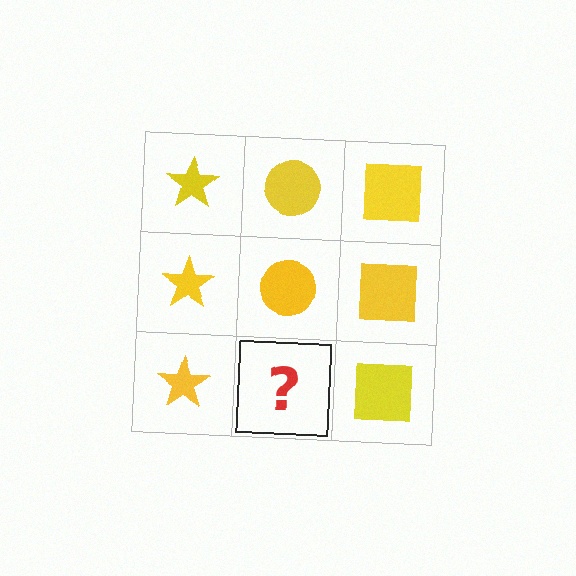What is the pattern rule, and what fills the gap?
The rule is that each column has a consistent shape. The gap should be filled with a yellow circle.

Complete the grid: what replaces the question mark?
The question mark should be replaced with a yellow circle.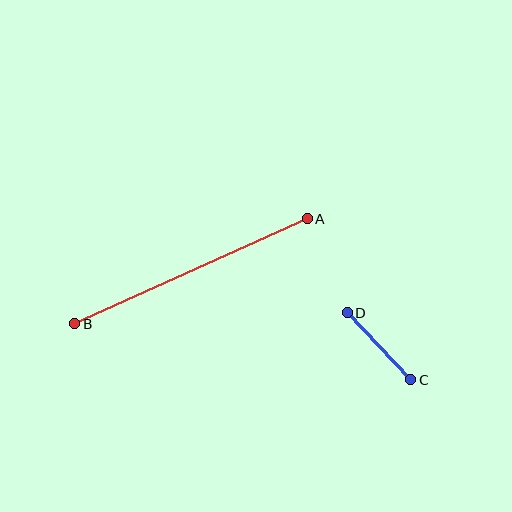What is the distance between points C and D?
The distance is approximately 92 pixels.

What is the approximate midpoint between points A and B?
The midpoint is at approximately (191, 271) pixels.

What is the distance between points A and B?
The distance is approximately 255 pixels.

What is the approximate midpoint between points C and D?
The midpoint is at approximately (379, 346) pixels.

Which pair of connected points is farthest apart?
Points A and B are farthest apart.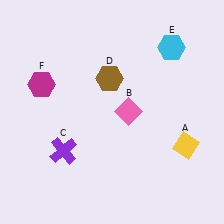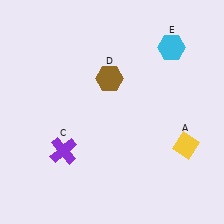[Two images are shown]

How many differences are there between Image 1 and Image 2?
There are 2 differences between the two images.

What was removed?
The magenta hexagon (F), the pink diamond (B) were removed in Image 2.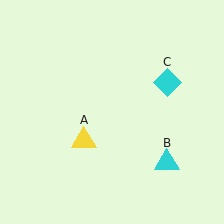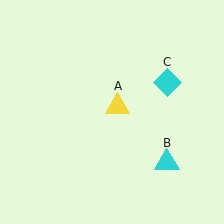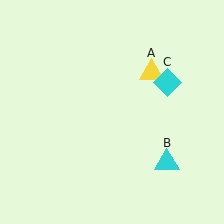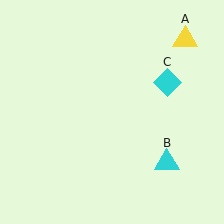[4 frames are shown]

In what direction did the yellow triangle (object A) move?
The yellow triangle (object A) moved up and to the right.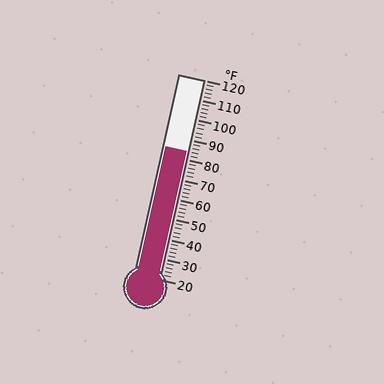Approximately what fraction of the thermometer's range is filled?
The thermometer is filled to approximately 65% of its range.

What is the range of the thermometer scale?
The thermometer scale ranges from 20°F to 120°F.